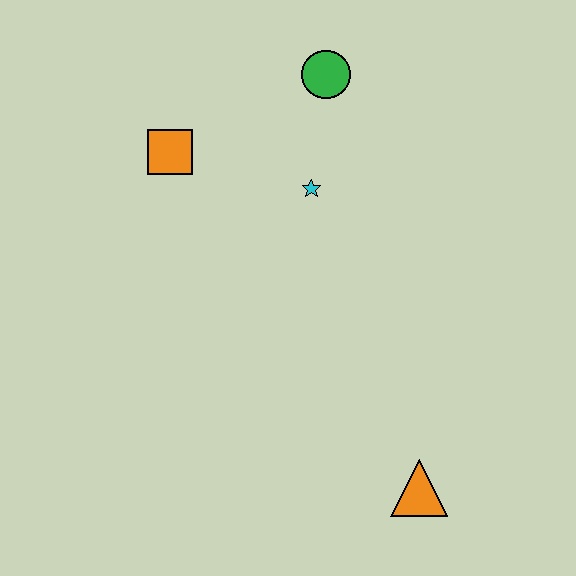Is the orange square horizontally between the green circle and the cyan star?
No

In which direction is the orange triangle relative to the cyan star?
The orange triangle is below the cyan star.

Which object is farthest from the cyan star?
The orange triangle is farthest from the cyan star.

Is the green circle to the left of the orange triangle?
Yes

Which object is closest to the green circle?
The cyan star is closest to the green circle.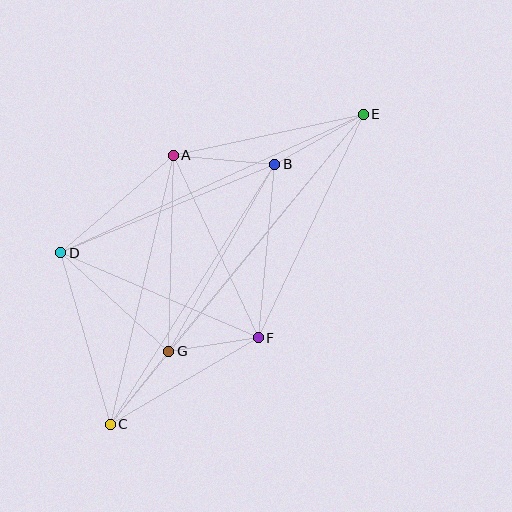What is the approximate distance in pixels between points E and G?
The distance between E and G is approximately 306 pixels.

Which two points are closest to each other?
Points F and G are closest to each other.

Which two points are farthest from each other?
Points C and E are farthest from each other.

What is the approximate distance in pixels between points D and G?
The distance between D and G is approximately 146 pixels.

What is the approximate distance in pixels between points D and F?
The distance between D and F is approximately 215 pixels.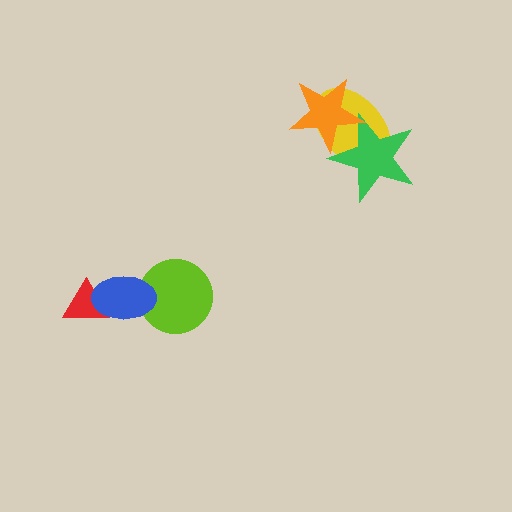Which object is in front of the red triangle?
The blue ellipse is in front of the red triangle.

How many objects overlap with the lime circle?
1 object overlaps with the lime circle.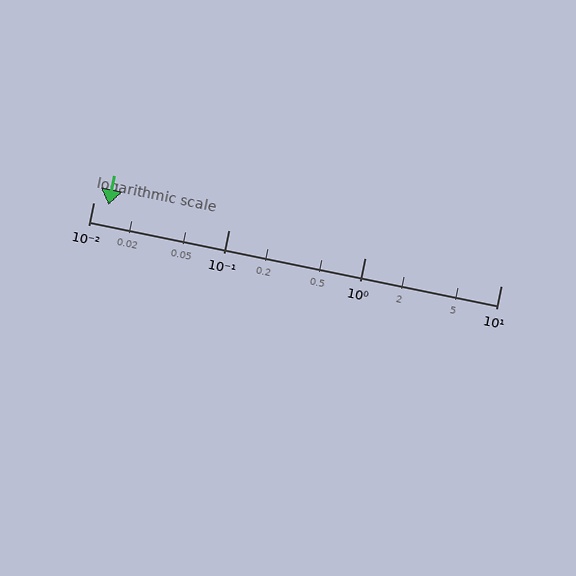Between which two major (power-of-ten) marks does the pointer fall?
The pointer is between 0.01 and 0.1.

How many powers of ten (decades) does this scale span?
The scale spans 3 decades, from 0.01 to 10.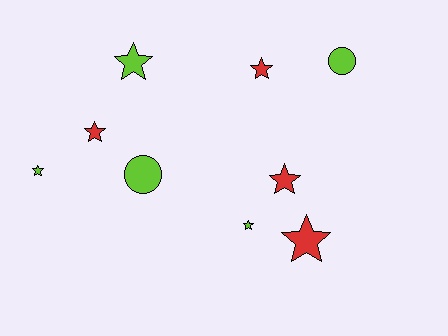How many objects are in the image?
There are 9 objects.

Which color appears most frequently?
Lime, with 5 objects.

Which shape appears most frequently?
Star, with 7 objects.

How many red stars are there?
There are 4 red stars.